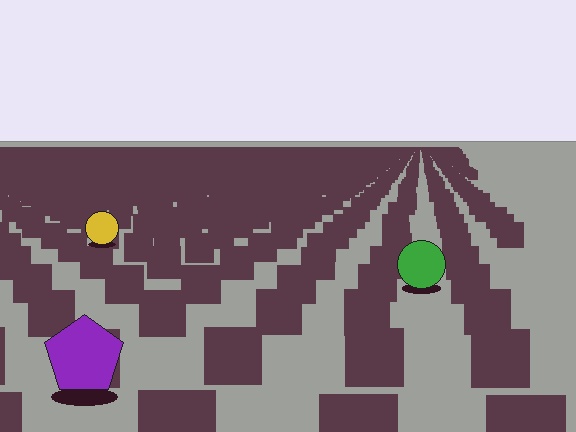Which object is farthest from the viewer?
The yellow circle is farthest from the viewer. It appears smaller and the ground texture around it is denser.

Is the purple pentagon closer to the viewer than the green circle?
Yes. The purple pentagon is closer — you can tell from the texture gradient: the ground texture is coarser near it.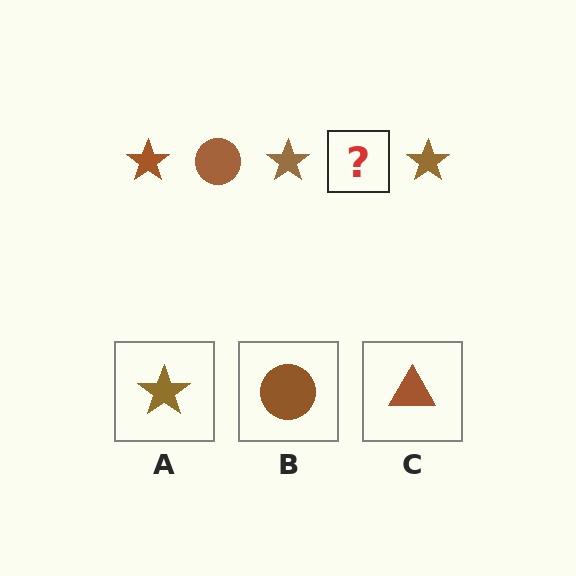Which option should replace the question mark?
Option B.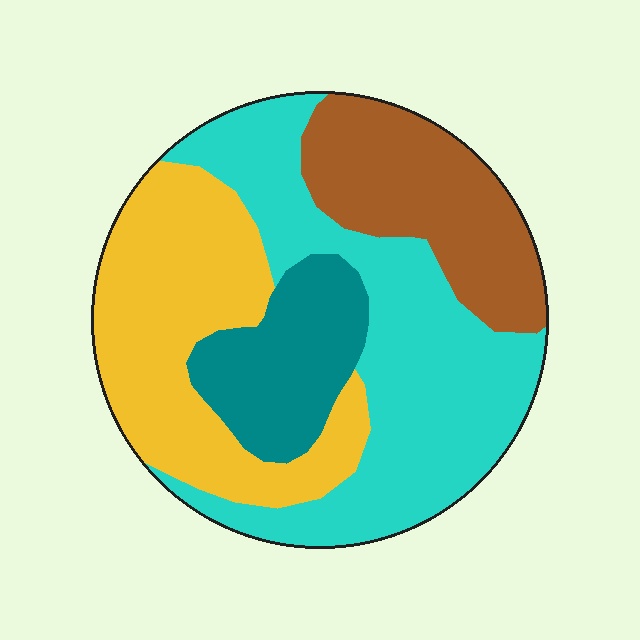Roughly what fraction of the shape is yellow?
Yellow covers about 30% of the shape.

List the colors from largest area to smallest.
From largest to smallest: cyan, yellow, brown, teal.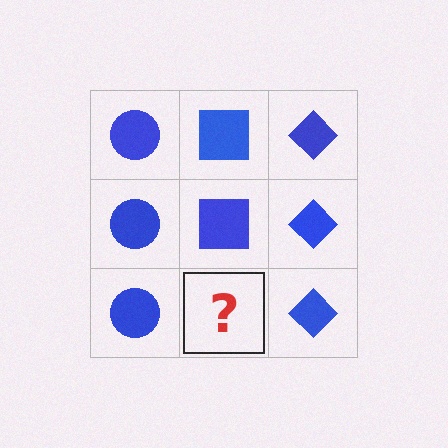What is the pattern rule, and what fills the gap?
The rule is that each column has a consistent shape. The gap should be filled with a blue square.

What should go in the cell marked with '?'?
The missing cell should contain a blue square.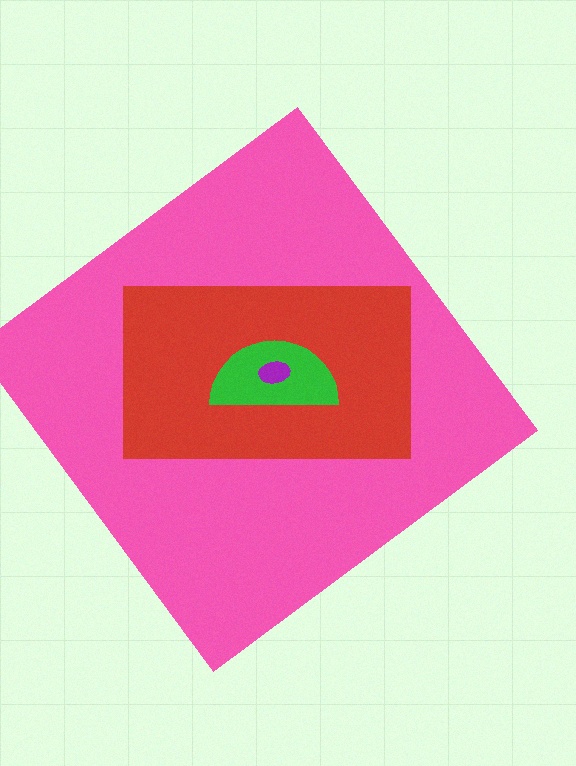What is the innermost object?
The purple ellipse.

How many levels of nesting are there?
4.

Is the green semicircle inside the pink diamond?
Yes.